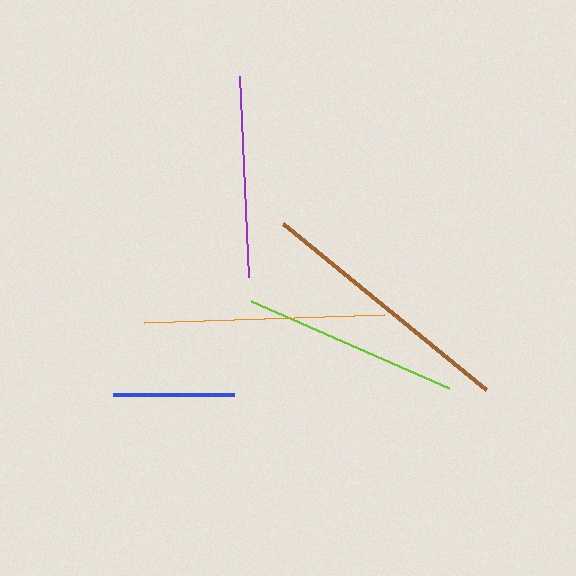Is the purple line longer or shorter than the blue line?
The purple line is longer than the blue line.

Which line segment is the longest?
The brown line is the longest at approximately 263 pixels.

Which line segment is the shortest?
The blue line is the shortest at approximately 121 pixels.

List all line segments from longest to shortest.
From longest to shortest: brown, orange, lime, purple, blue.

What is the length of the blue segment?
The blue segment is approximately 121 pixels long.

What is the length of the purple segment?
The purple segment is approximately 201 pixels long.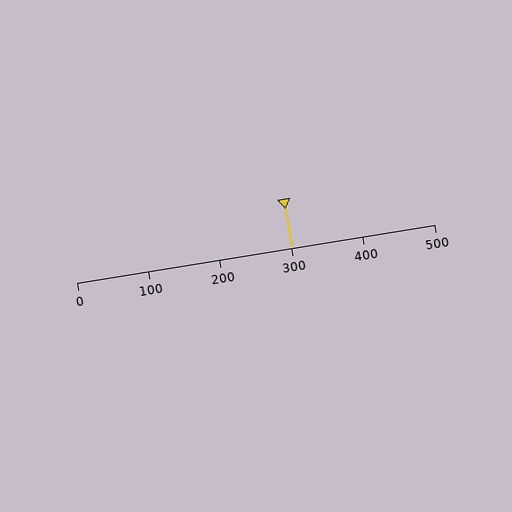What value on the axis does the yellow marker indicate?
The marker indicates approximately 300.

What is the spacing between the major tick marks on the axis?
The major ticks are spaced 100 apart.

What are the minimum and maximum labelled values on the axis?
The axis runs from 0 to 500.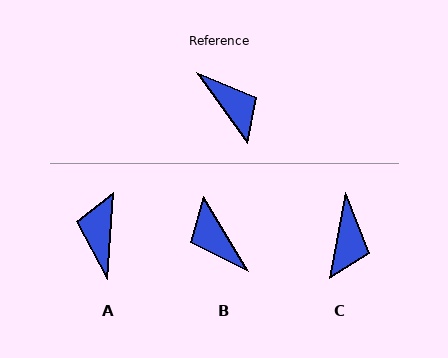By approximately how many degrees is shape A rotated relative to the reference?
Approximately 140 degrees counter-clockwise.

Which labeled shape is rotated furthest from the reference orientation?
B, about 175 degrees away.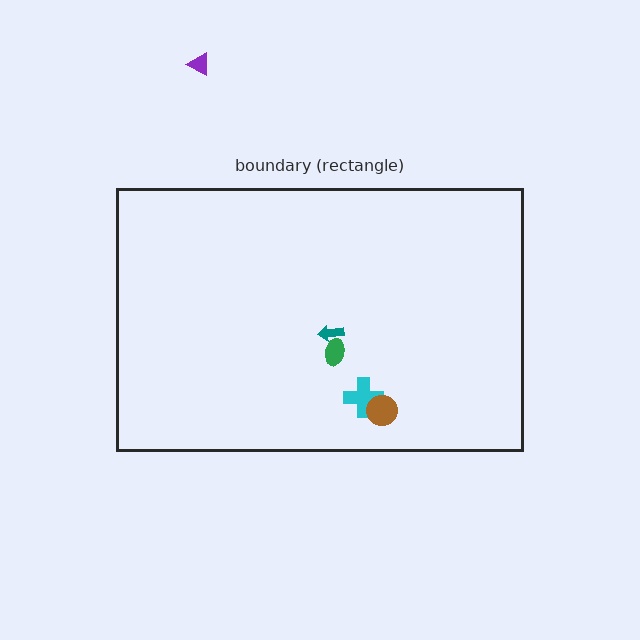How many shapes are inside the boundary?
4 inside, 1 outside.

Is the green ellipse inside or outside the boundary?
Inside.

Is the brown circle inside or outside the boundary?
Inside.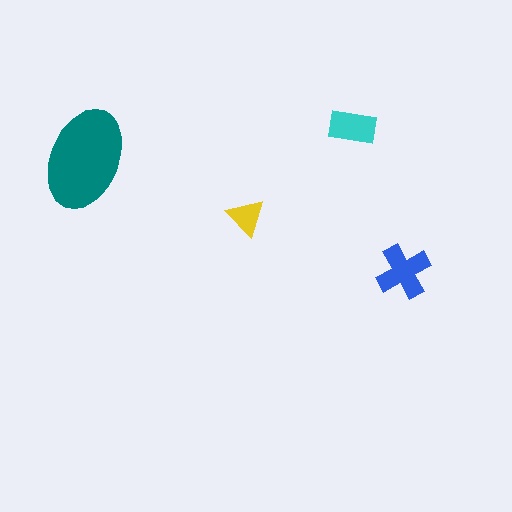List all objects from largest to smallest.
The teal ellipse, the blue cross, the cyan rectangle, the yellow triangle.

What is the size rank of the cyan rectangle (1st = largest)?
3rd.